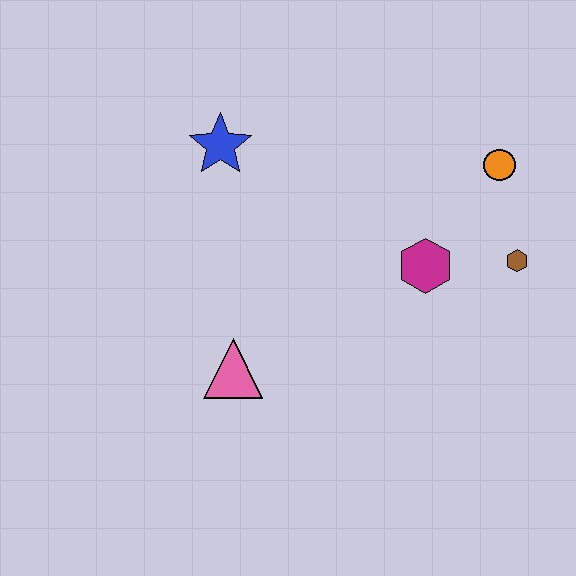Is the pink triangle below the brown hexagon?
Yes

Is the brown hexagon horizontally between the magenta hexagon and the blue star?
No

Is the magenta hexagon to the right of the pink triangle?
Yes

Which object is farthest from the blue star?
The brown hexagon is farthest from the blue star.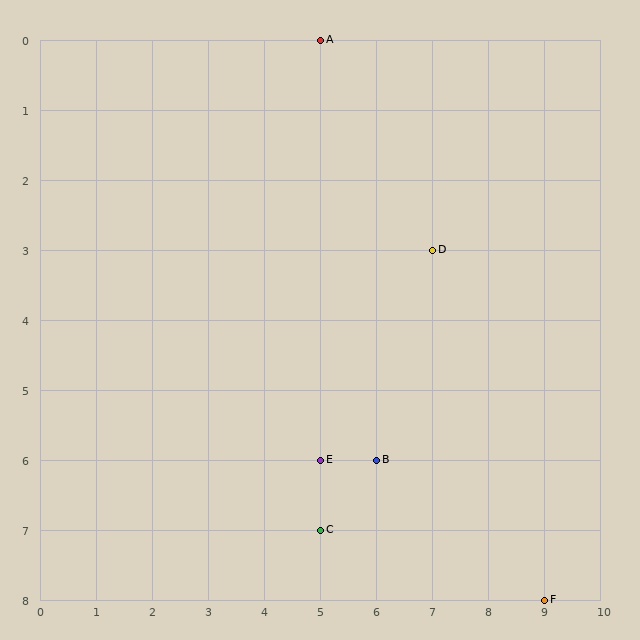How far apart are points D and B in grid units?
Points D and B are 1 column and 3 rows apart (about 3.2 grid units diagonally).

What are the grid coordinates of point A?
Point A is at grid coordinates (5, 0).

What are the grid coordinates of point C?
Point C is at grid coordinates (5, 7).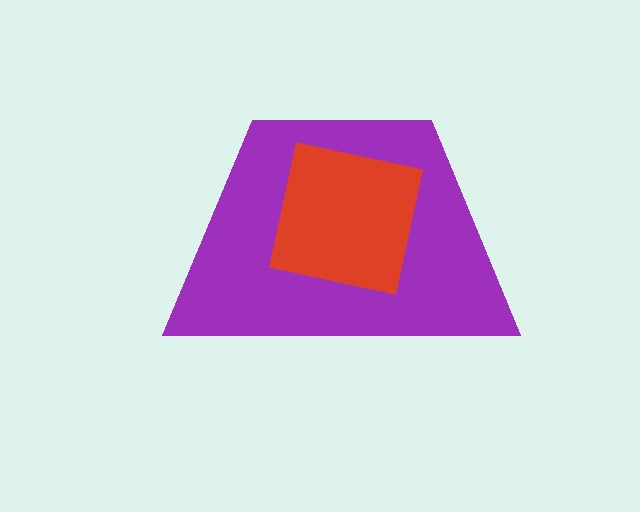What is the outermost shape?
The purple trapezoid.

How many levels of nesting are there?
2.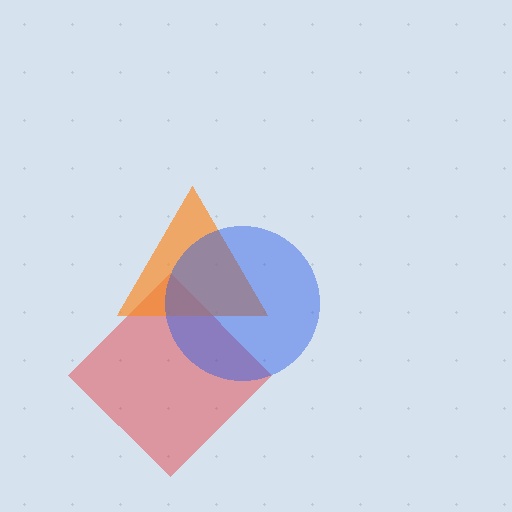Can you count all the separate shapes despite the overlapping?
Yes, there are 3 separate shapes.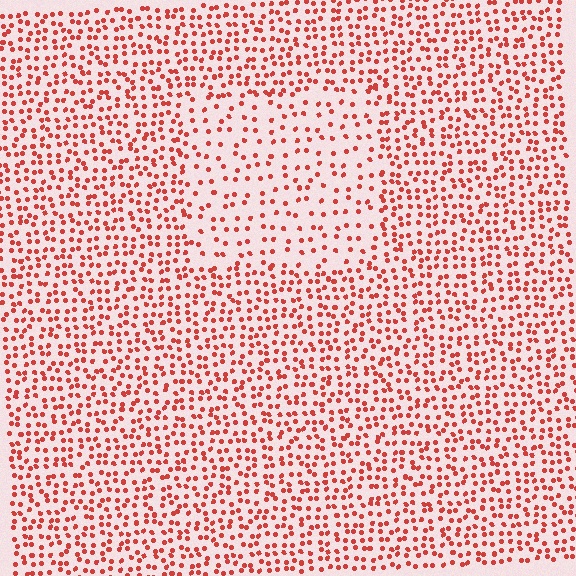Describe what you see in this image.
The image contains small red elements arranged at two different densities. A rectangle-shaped region is visible where the elements are less densely packed than the surrounding area.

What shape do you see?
I see a rectangle.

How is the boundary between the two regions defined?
The boundary is defined by a change in element density (approximately 2.0x ratio). All elements are the same color, size, and shape.